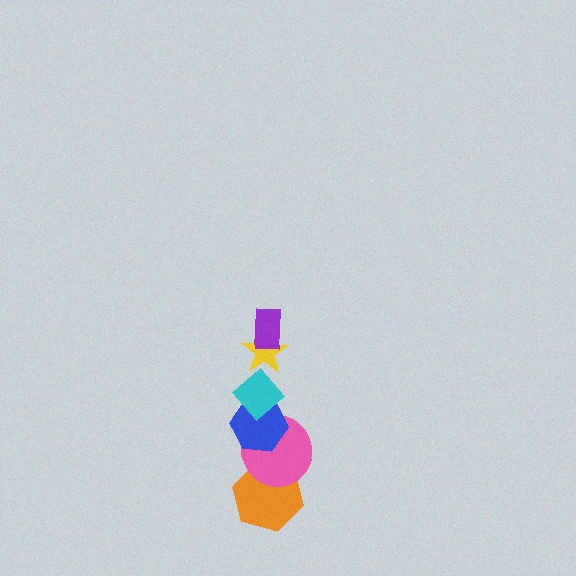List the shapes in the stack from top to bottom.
From top to bottom: the purple rectangle, the yellow star, the cyan diamond, the blue hexagon, the pink circle, the orange hexagon.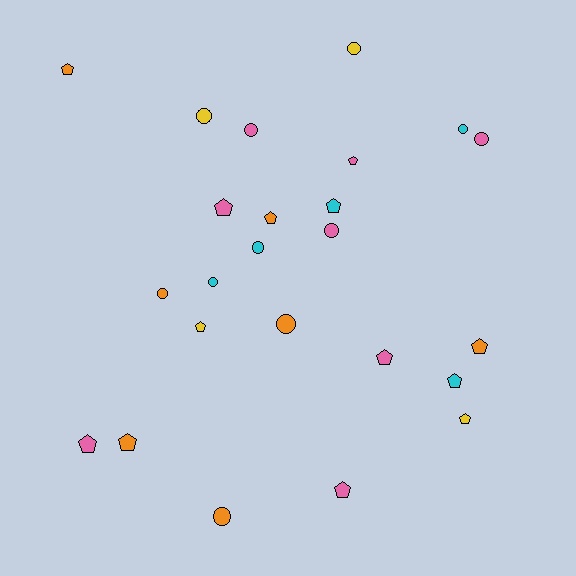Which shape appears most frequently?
Pentagon, with 13 objects.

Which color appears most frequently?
Pink, with 8 objects.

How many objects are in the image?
There are 24 objects.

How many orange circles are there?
There are 3 orange circles.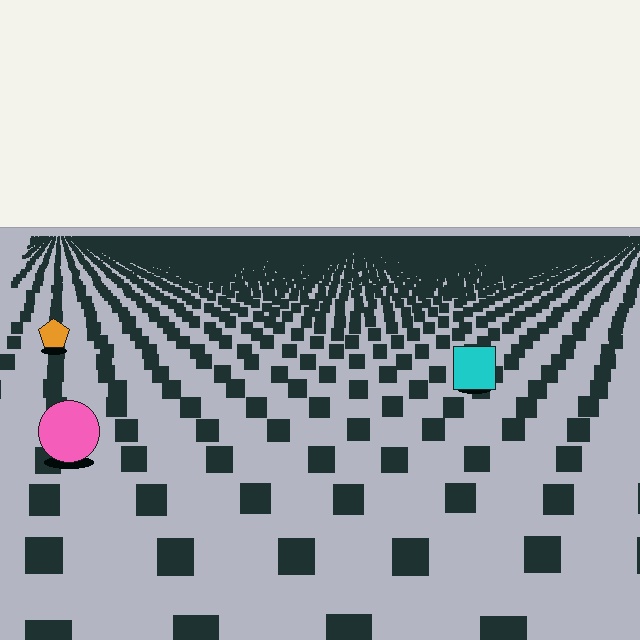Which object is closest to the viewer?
The pink circle is closest. The texture marks near it are larger and more spread out.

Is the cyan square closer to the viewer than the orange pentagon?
Yes. The cyan square is closer — you can tell from the texture gradient: the ground texture is coarser near it.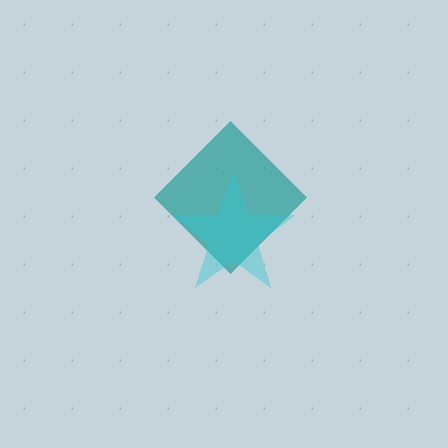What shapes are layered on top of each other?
The layered shapes are: a teal diamond, a cyan star.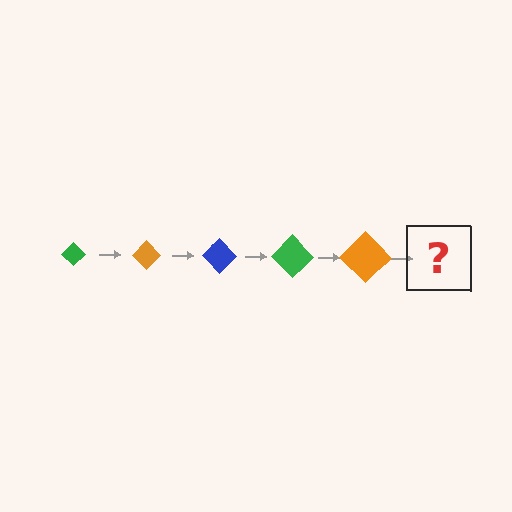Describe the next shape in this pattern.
It should be a blue diamond, larger than the previous one.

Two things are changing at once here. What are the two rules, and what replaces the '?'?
The two rules are that the diamond grows larger each step and the color cycles through green, orange, and blue. The '?' should be a blue diamond, larger than the previous one.